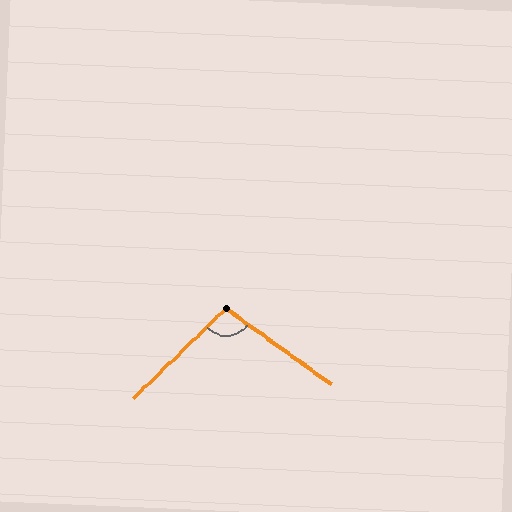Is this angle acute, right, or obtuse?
It is obtuse.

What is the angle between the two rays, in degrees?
Approximately 100 degrees.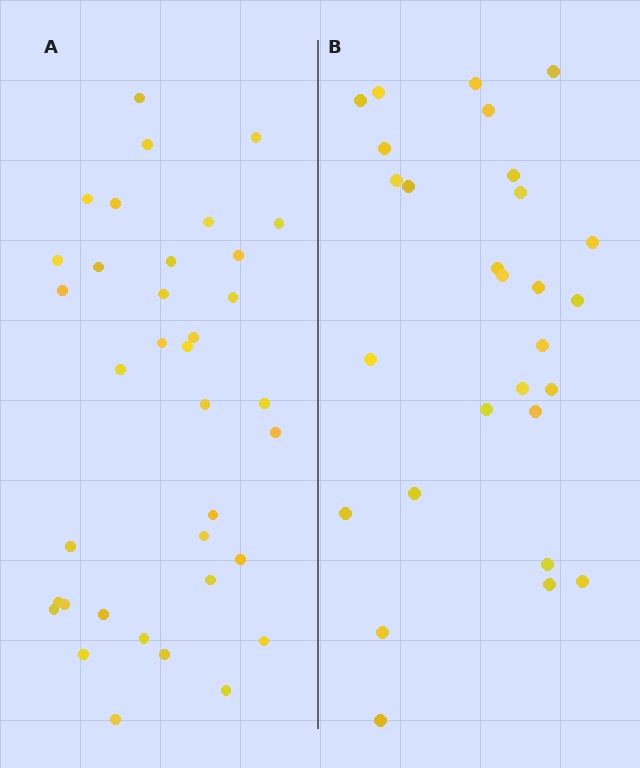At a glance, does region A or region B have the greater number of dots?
Region A (the left region) has more dots.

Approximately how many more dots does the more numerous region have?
Region A has roughly 8 or so more dots than region B.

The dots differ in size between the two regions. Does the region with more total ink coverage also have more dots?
No. Region B has more total ink coverage because its dots are larger, but region A actually contains more individual dots. Total area can be misleading — the number of items is what matters here.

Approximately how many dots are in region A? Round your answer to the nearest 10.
About 40 dots. (The exact count is 36, which rounds to 40.)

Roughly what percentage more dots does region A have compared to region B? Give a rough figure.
About 30% more.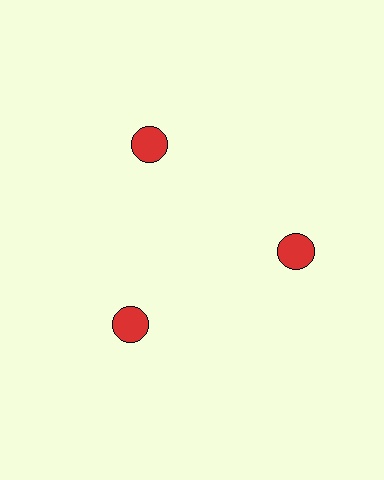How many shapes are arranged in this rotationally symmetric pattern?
There are 3 shapes, arranged in 3 groups of 1.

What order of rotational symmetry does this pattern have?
This pattern has 3-fold rotational symmetry.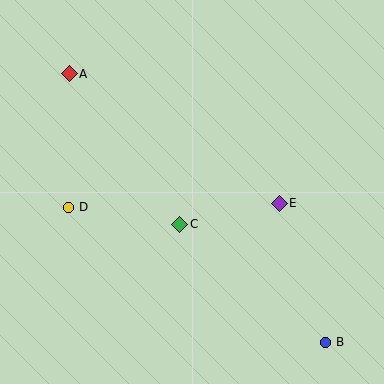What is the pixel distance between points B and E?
The distance between B and E is 146 pixels.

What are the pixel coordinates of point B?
Point B is at (326, 342).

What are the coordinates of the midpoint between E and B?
The midpoint between E and B is at (302, 273).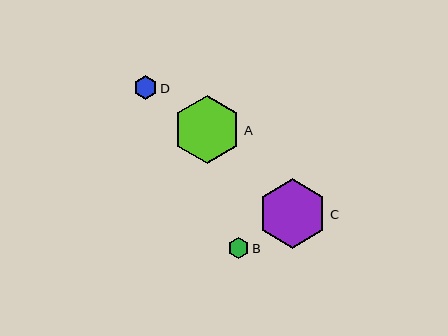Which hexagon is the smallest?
Hexagon B is the smallest with a size of approximately 21 pixels.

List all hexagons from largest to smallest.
From largest to smallest: C, A, D, B.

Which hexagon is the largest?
Hexagon C is the largest with a size of approximately 70 pixels.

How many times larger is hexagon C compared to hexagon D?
Hexagon C is approximately 3.0 times the size of hexagon D.